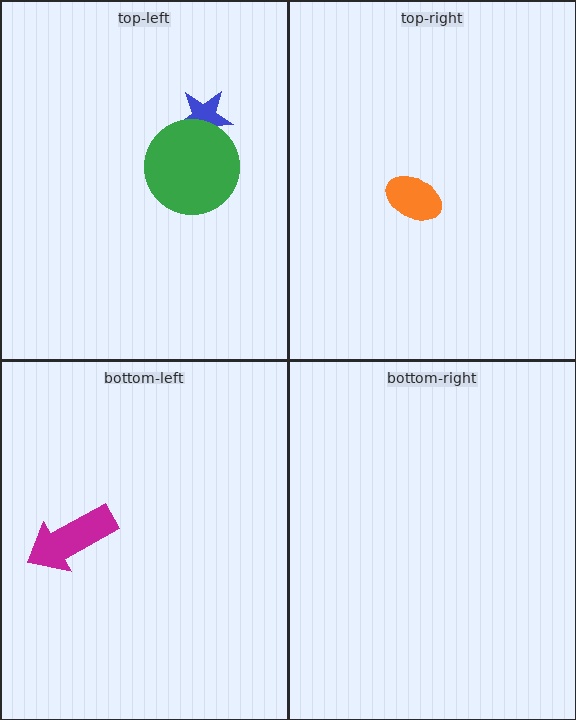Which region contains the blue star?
The top-left region.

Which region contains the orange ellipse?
The top-right region.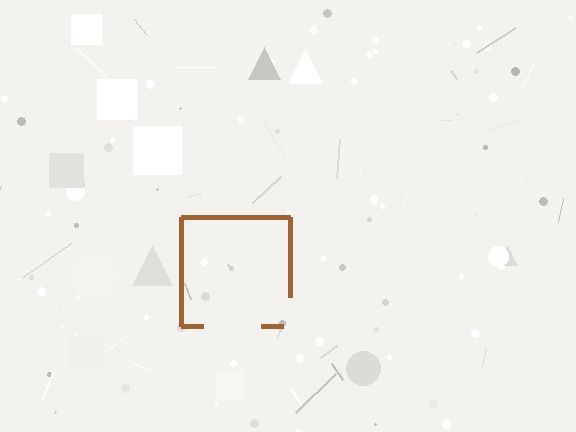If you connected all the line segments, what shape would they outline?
They would outline a square.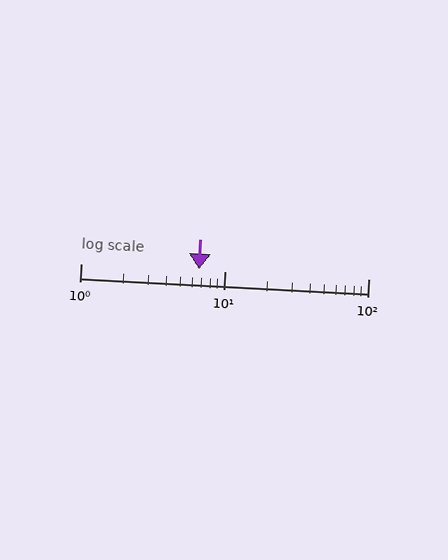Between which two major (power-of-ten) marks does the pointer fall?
The pointer is between 1 and 10.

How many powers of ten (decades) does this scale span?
The scale spans 2 decades, from 1 to 100.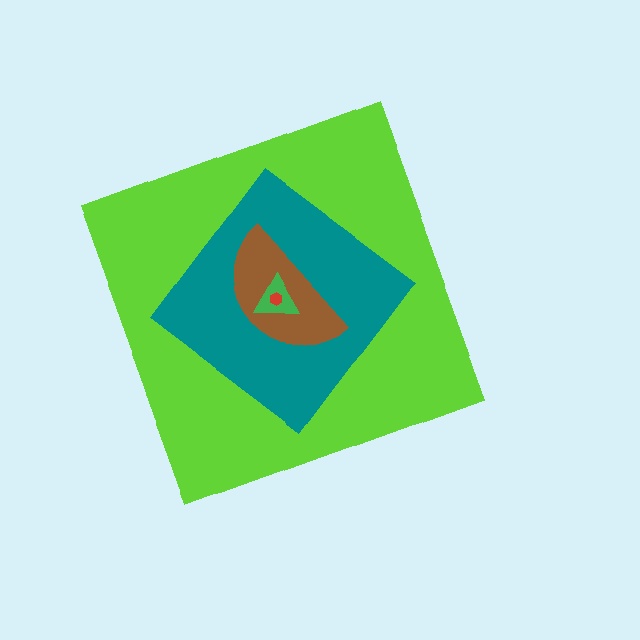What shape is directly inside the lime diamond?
The teal diamond.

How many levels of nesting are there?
5.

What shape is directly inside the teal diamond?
The brown semicircle.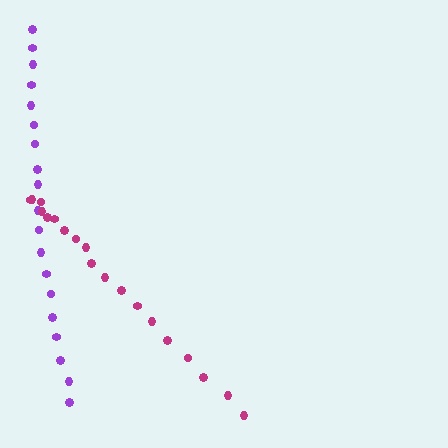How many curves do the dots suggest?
There are 2 distinct paths.